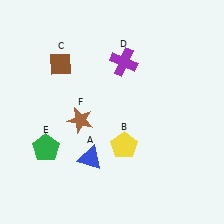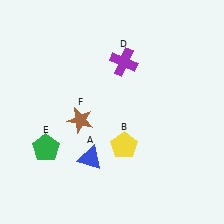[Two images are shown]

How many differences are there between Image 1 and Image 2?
There is 1 difference between the two images.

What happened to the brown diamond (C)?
The brown diamond (C) was removed in Image 2. It was in the top-left area of Image 1.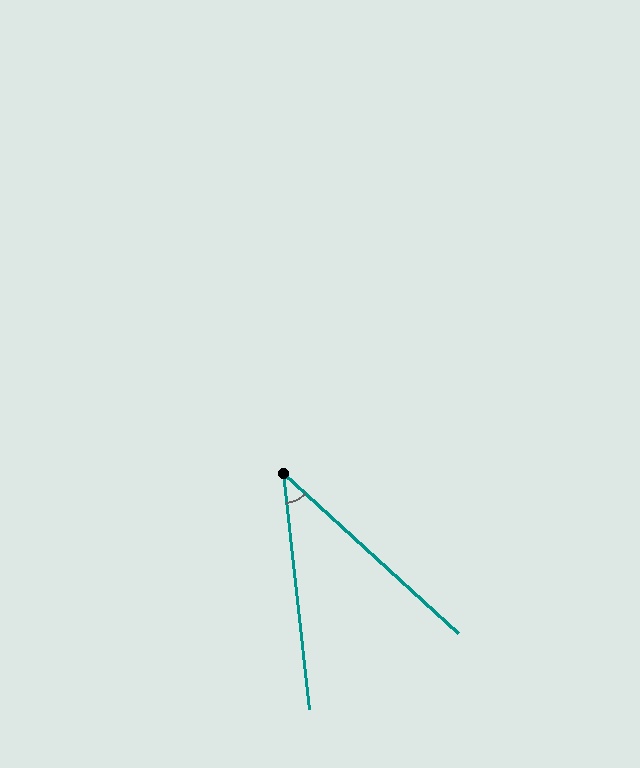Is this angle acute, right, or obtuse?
It is acute.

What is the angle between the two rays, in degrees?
Approximately 41 degrees.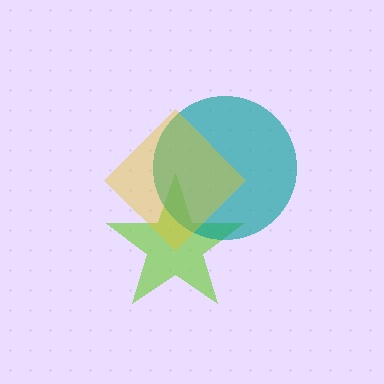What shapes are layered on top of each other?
The layered shapes are: a lime star, a teal circle, a yellow diamond.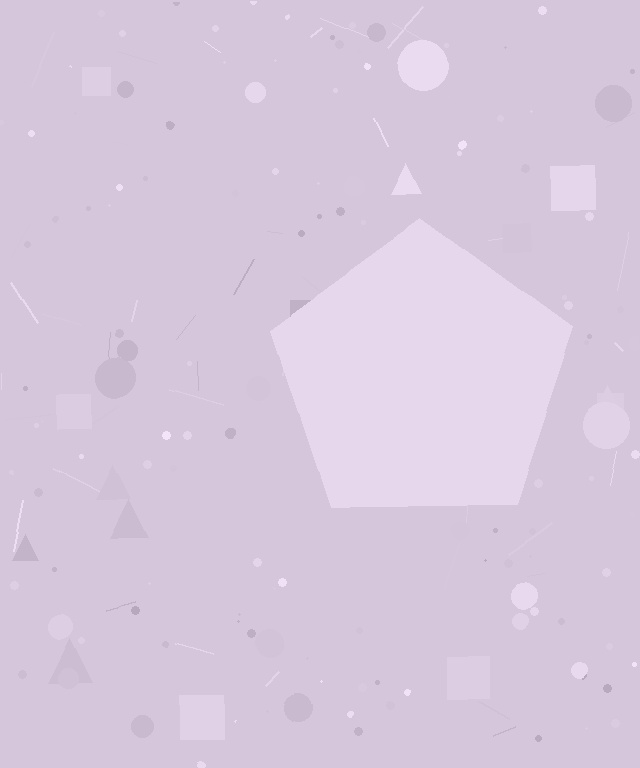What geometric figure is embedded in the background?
A pentagon is embedded in the background.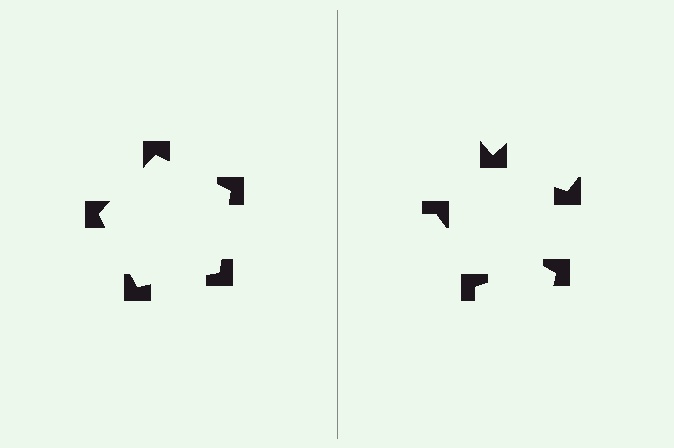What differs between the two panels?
The notched squares are positioned identically on both sides; only the wedge orientations differ. On the left they align to a pentagon; on the right they are misaligned.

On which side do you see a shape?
An illusory pentagon appears on the left side. On the right side the wedge cuts are rotated, so no coherent shape forms.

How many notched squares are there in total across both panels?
10 — 5 on each side.